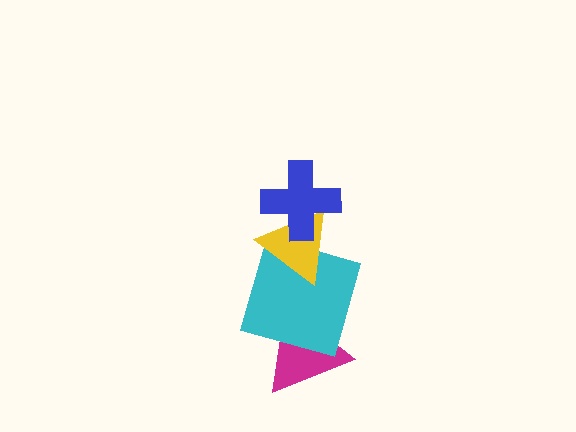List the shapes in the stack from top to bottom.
From top to bottom: the blue cross, the yellow triangle, the cyan square, the magenta triangle.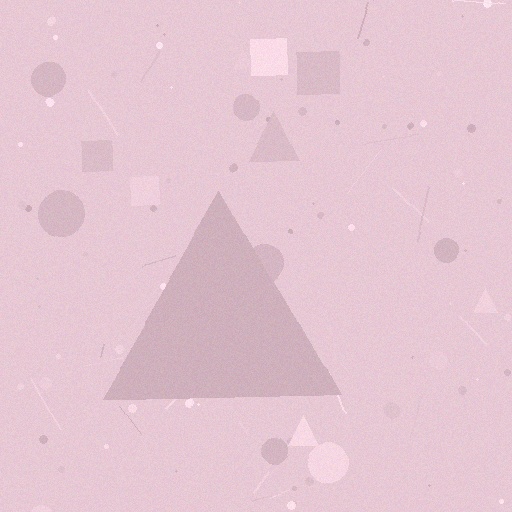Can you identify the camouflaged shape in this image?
The camouflaged shape is a triangle.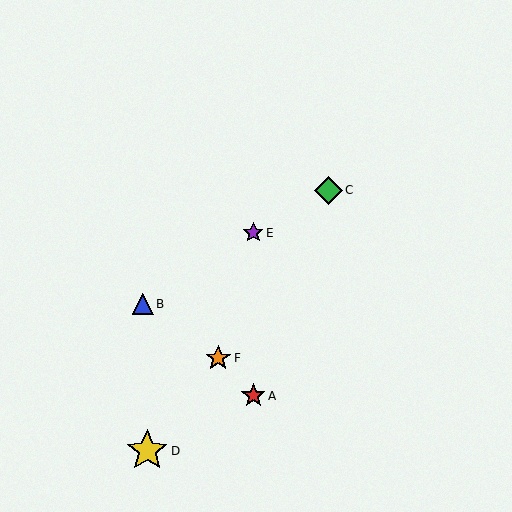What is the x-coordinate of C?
Object C is at x≈328.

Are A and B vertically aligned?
No, A is at x≈253 and B is at x≈143.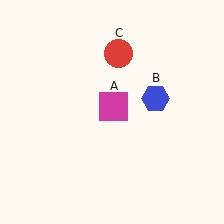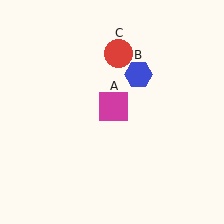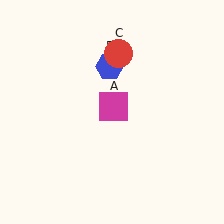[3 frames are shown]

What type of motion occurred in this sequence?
The blue hexagon (object B) rotated counterclockwise around the center of the scene.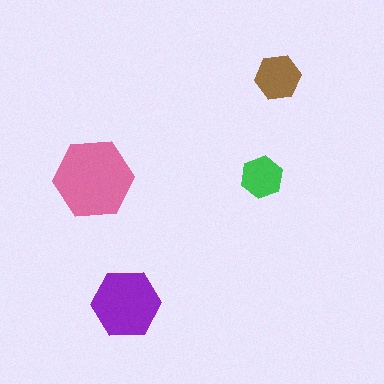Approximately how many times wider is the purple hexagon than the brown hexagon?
About 1.5 times wider.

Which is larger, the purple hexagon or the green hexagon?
The purple one.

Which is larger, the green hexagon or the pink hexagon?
The pink one.